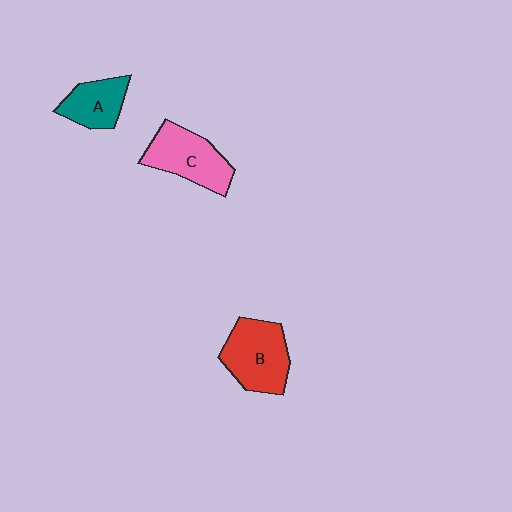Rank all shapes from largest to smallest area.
From largest to smallest: B (red), C (pink), A (teal).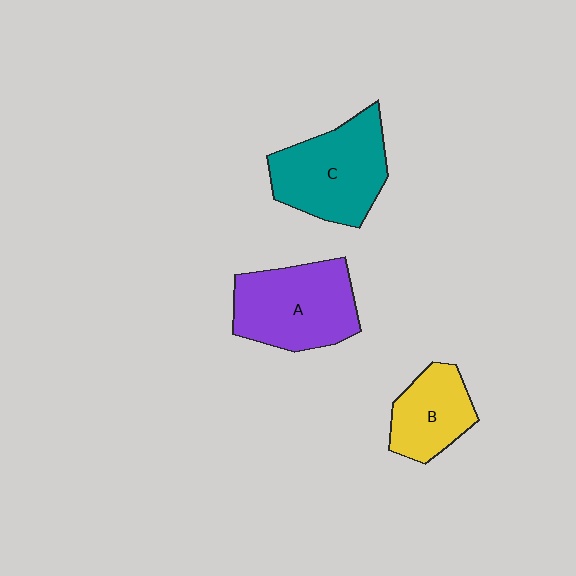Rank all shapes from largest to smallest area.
From largest to smallest: C (teal), A (purple), B (yellow).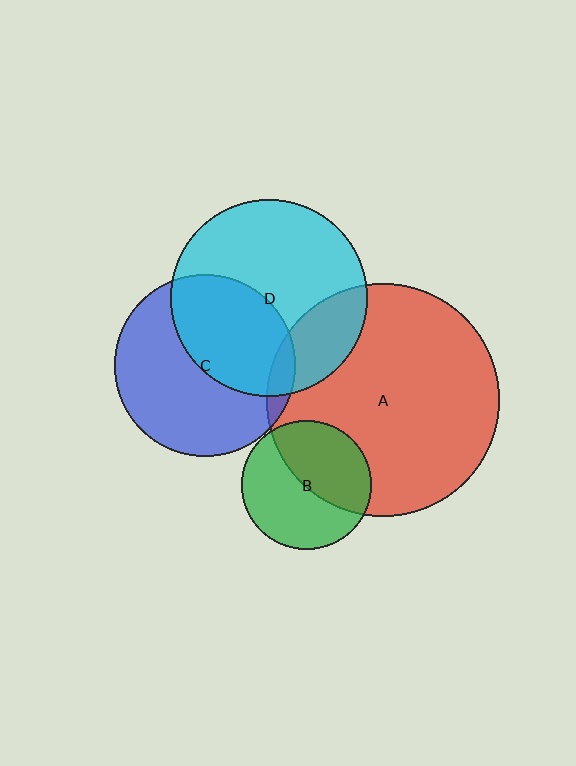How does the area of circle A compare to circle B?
Approximately 3.2 times.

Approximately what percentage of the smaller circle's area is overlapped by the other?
Approximately 45%.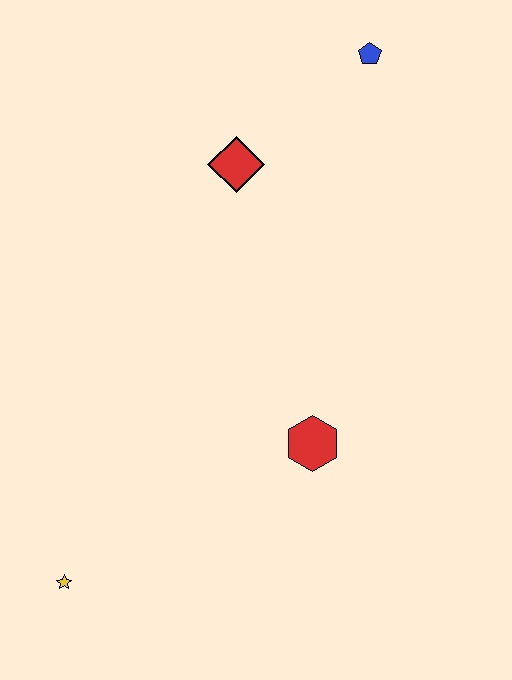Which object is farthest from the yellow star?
The blue pentagon is farthest from the yellow star.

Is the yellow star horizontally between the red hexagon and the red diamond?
No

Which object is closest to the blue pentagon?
The red diamond is closest to the blue pentagon.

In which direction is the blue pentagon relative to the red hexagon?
The blue pentagon is above the red hexagon.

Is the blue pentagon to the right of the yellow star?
Yes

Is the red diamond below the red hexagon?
No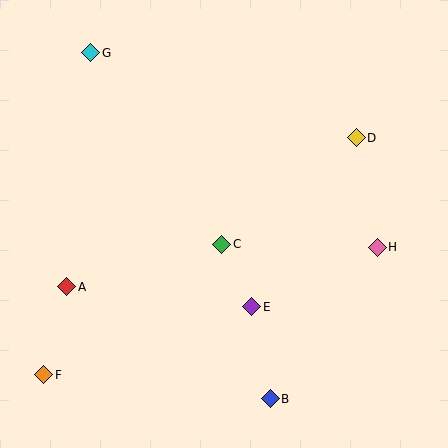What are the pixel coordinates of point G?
Point G is at (91, 53).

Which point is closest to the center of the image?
Point C at (221, 244) is closest to the center.